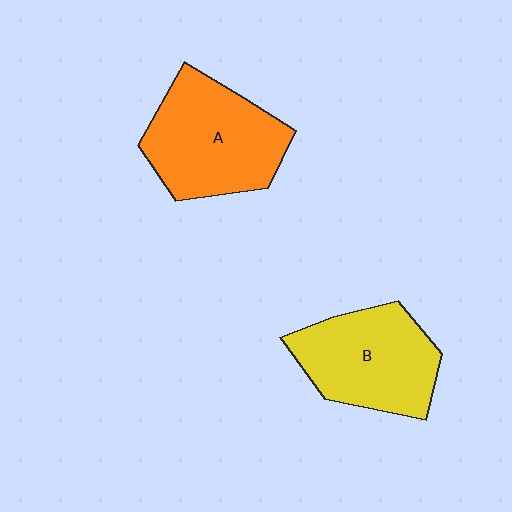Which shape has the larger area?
Shape A (orange).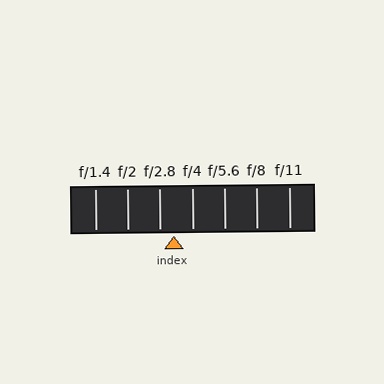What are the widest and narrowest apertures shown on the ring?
The widest aperture shown is f/1.4 and the narrowest is f/11.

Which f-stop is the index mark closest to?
The index mark is closest to f/2.8.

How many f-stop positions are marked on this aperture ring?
There are 7 f-stop positions marked.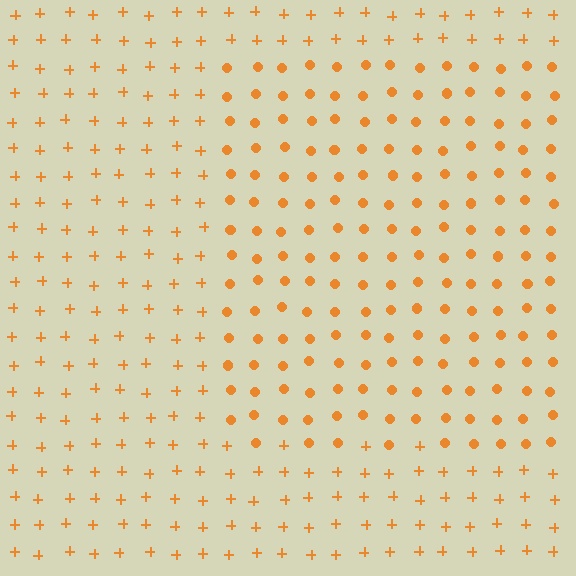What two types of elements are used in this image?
The image uses circles inside the rectangle region and plus signs outside it.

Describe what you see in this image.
The image is filled with small orange elements arranged in a uniform grid. A rectangle-shaped region contains circles, while the surrounding area contains plus signs. The boundary is defined purely by the change in element shape.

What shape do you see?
I see a rectangle.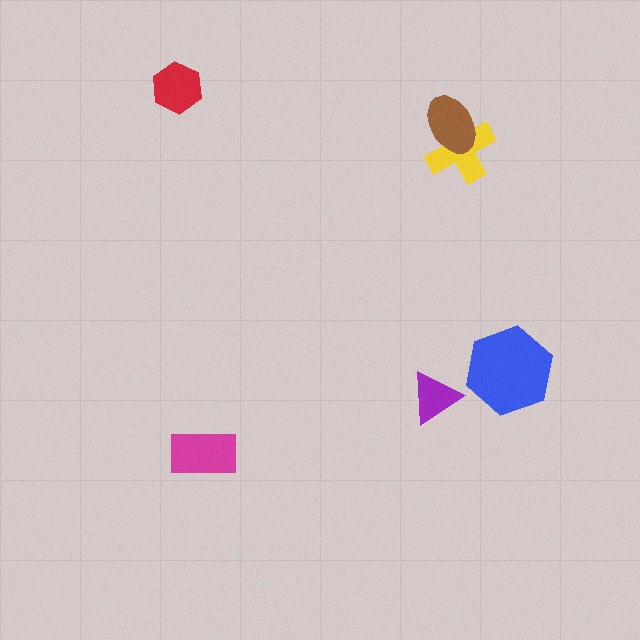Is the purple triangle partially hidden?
No, no other shape covers it.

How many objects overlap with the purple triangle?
0 objects overlap with the purple triangle.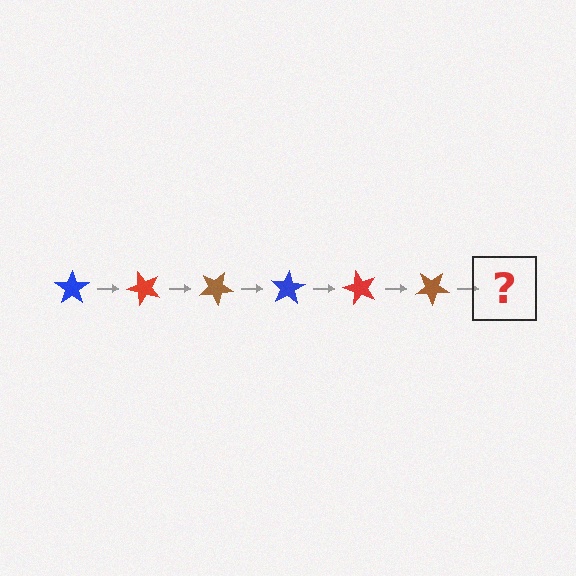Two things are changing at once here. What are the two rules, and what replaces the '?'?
The two rules are that it rotates 50 degrees each step and the color cycles through blue, red, and brown. The '?' should be a blue star, rotated 300 degrees from the start.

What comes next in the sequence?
The next element should be a blue star, rotated 300 degrees from the start.